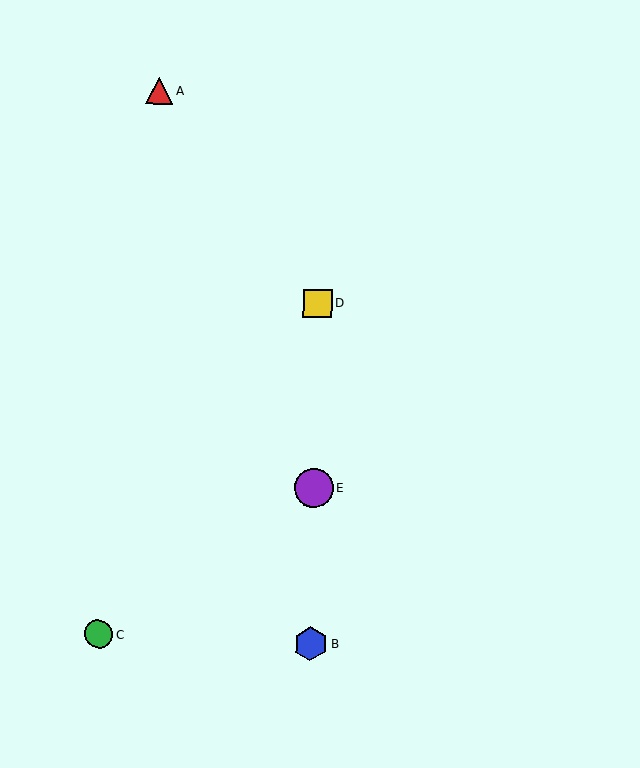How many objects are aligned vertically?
3 objects (B, D, E) are aligned vertically.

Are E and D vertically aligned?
Yes, both are at x≈314.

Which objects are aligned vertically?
Objects B, D, E are aligned vertically.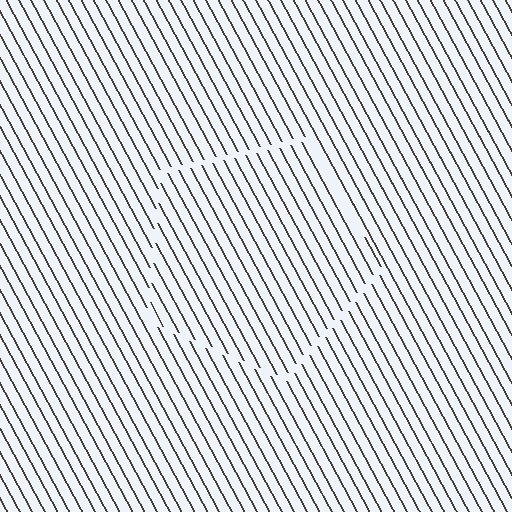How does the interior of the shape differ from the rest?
The interior of the shape contains the same grating, shifted by half a period — the contour is defined by the phase discontinuity where line-ends from the inner and outer gratings abut.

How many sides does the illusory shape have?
5 sides — the line-ends trace a pentagon.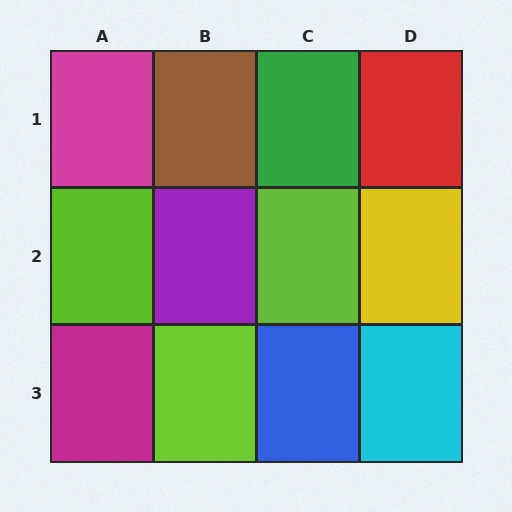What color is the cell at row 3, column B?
Lime.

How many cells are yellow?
1 cell is yellow.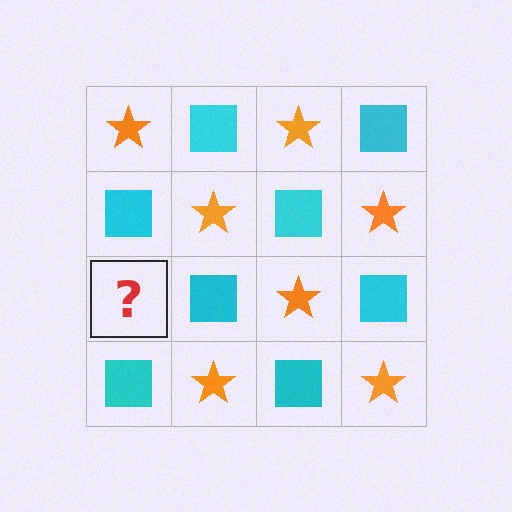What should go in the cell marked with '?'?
The missing cell should contain an orange star.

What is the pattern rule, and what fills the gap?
The rule is that it alternates orange star and cyan square in a checkerboard pattern. The gap should be filled with an orange star.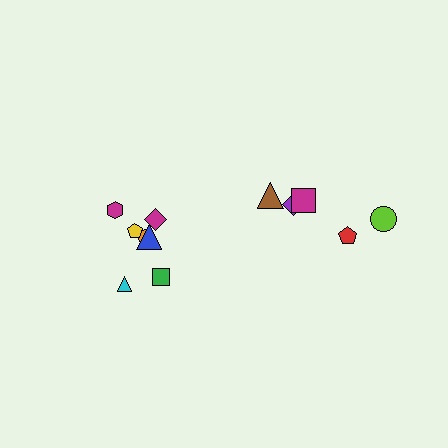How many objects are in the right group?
There are 5 objects.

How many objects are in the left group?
There are 7 objects.